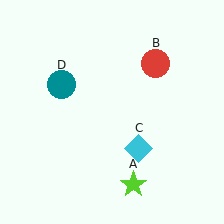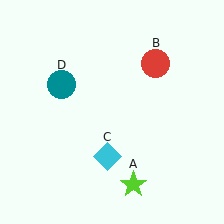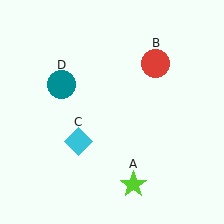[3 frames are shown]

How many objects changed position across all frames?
1 object changed position: cyan diamond (object C).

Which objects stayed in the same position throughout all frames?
Lime star (object A) and red circle (object B) and teal circle (object D) remained stationary.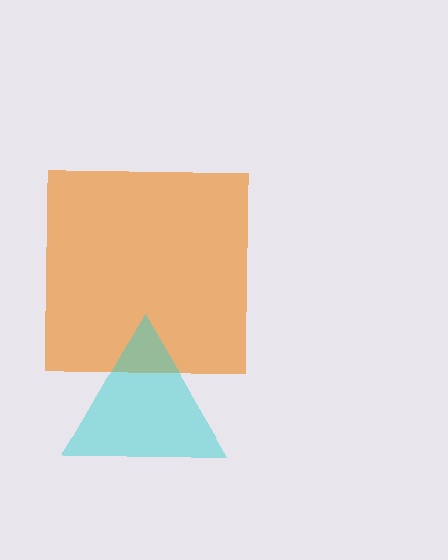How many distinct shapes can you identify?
There are 2 distinct shapes: an orange square, a cyan triangle.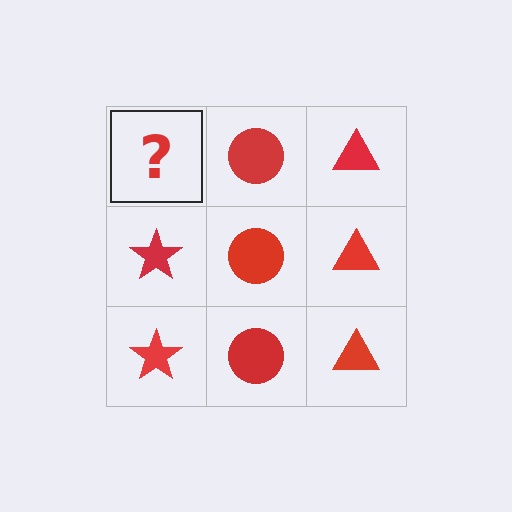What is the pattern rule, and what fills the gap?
The rule is that each column has a consistent shape. The gap should be filled with a red star.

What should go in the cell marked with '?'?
The missing cell should contain a red star.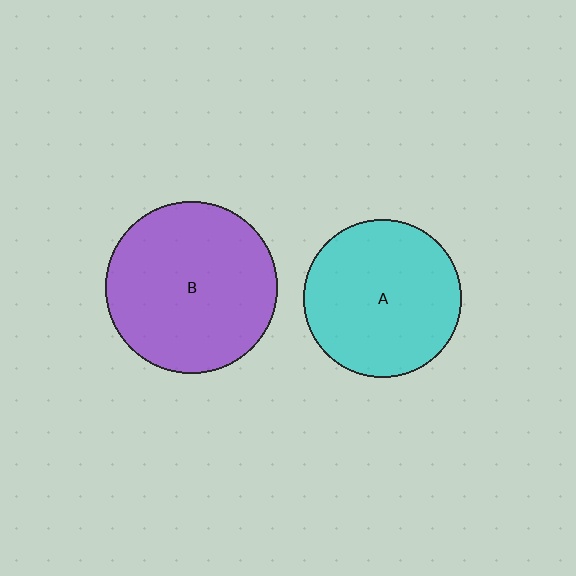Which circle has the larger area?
Circle B (purple).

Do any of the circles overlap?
No, none of the circles overlap.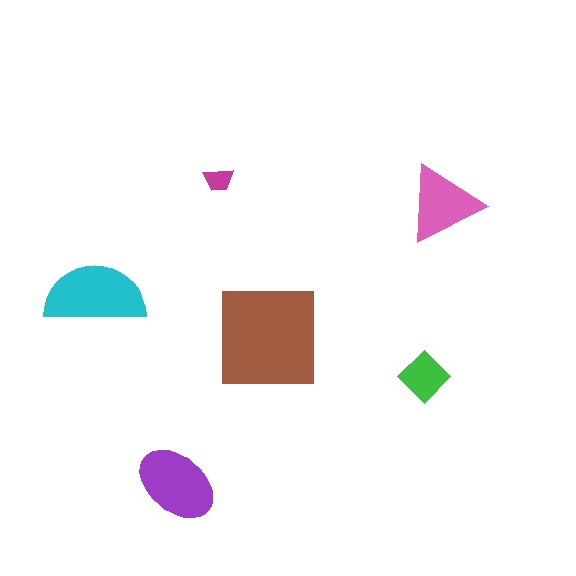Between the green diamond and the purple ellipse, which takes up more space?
The purple ellipse.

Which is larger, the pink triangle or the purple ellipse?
The purple ellipse.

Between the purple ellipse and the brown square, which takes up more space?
The brown square.